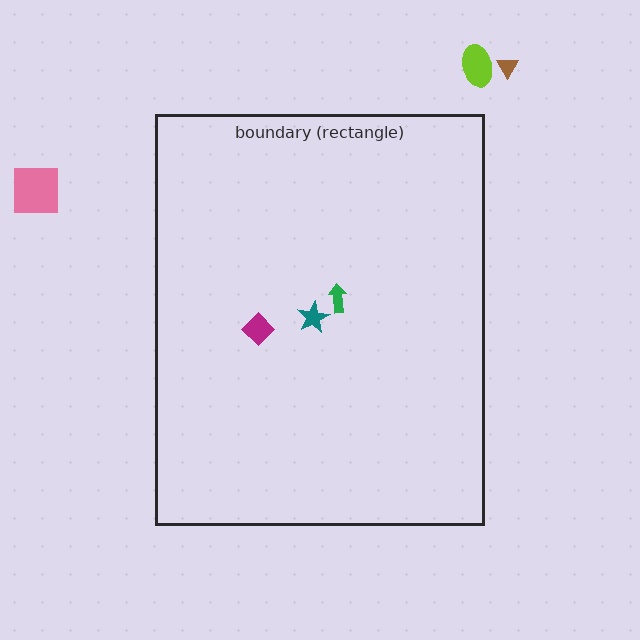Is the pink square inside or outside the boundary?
Outside.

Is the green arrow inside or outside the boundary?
Inside.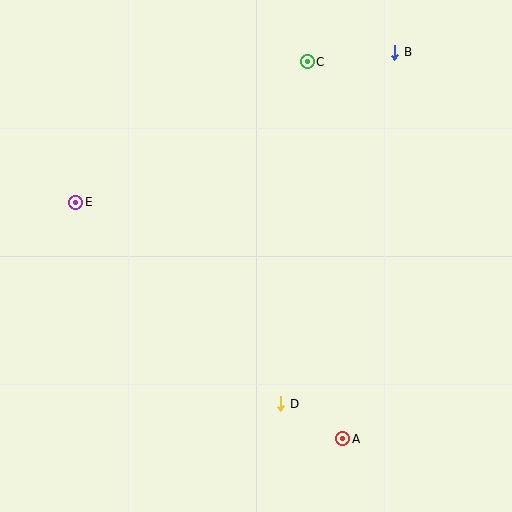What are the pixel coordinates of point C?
Point C is at (307, 62).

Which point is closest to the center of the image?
Point D at (281, 404) is closest to the center.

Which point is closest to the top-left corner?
Point E is closest to the top-left corner.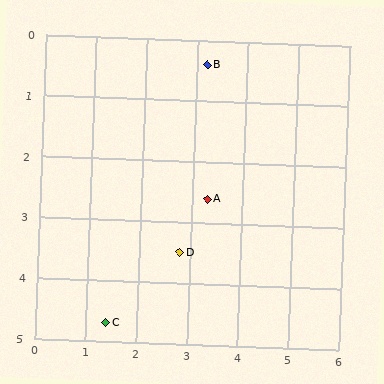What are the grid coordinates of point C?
Point C is at approximately (1.4, 4.7).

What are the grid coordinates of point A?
Point A is at approximately (3.3, 2.6).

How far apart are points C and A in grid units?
Points C and A are about 2.8 grid units apart.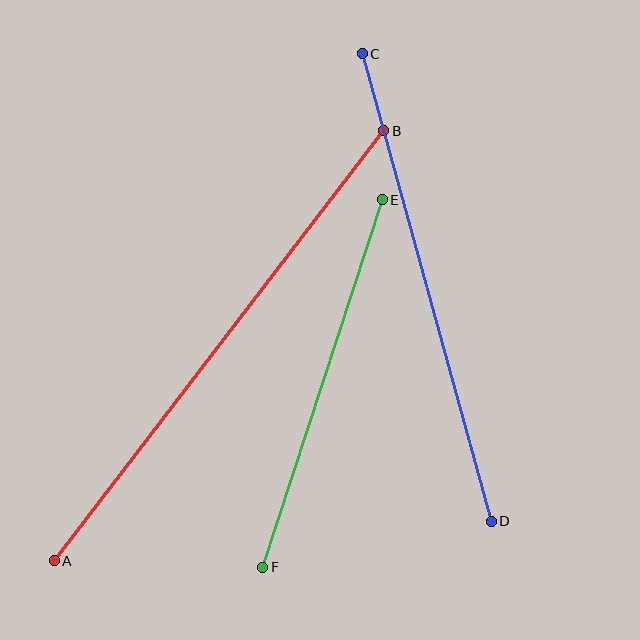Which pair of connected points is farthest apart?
Points A and B are farthest apart.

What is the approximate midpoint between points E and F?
The midpoint is at approximately (322, 384) pixels.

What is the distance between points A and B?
The distance is approximately 541 pixels.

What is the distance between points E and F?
The distance is approximately 387 pixels.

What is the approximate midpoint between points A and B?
The midpoint is at approximately (219, 346) pixels.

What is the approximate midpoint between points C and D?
The midpoint is at approximately (427, 288) pixels.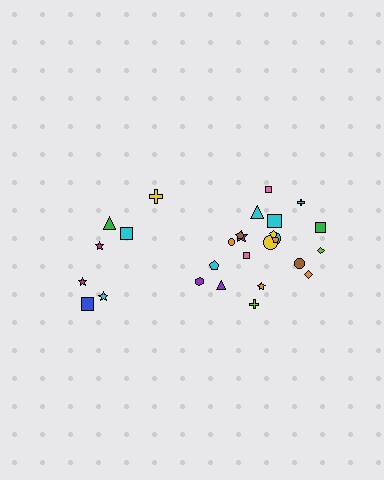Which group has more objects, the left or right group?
The right group.